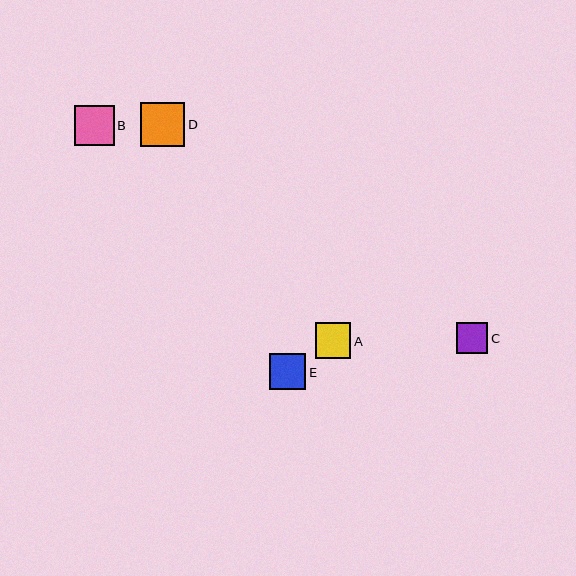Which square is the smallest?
Square C is the smallest with a size of approximately 31 pixels.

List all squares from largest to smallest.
From largest to smallest: D, B, E, A, C.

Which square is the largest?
Square D is the largest with a size of approximately 45 pixels.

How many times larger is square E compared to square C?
Square E is approximately 1.2 times the size of square C.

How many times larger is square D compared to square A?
Square D is approximately 1.3 times the size of square A.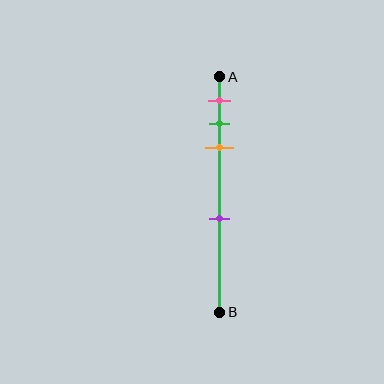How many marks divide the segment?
There are 4 marks dividing the segment.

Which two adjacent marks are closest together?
The green and orange marks are the closest adjacent pair.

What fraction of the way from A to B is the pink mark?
The pink mark is approximately 10% (0.1) of the way from A to B.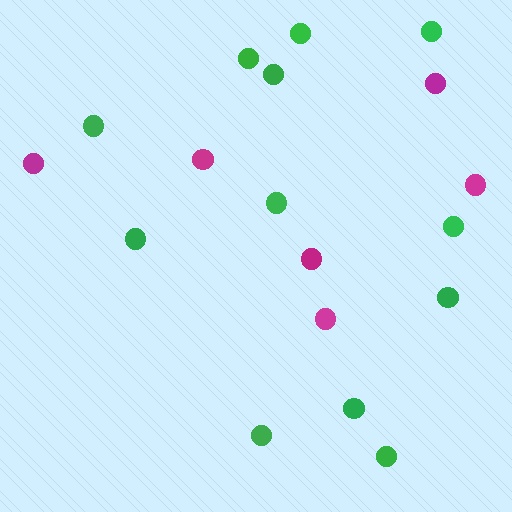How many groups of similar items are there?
There are 2 groups: one group of green circles (12) and one group of magenta circles (6).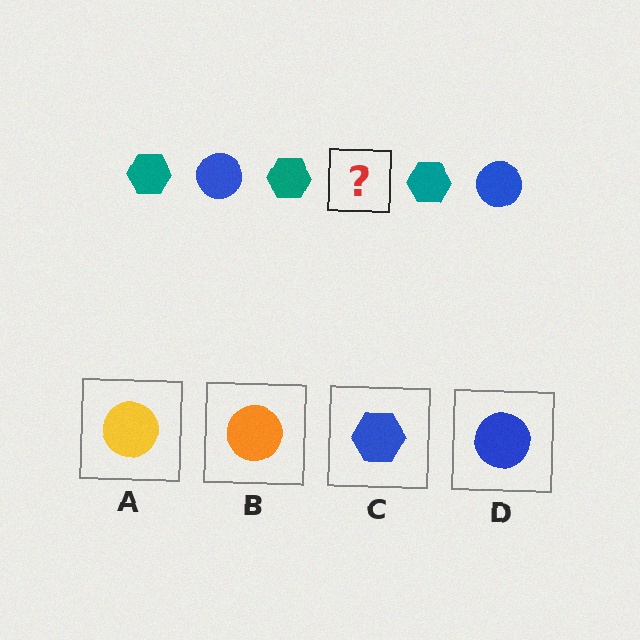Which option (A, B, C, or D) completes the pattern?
D.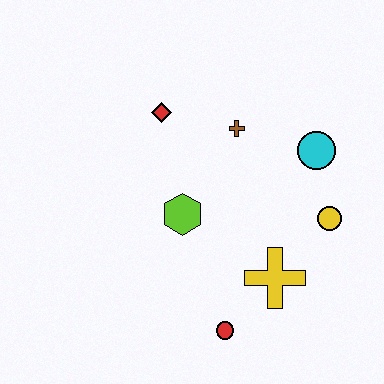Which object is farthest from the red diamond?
The red circle is farthest from the red diamond.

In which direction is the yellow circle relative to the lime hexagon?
The yellow circle is to the right of the lime hexagon.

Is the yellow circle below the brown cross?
Yes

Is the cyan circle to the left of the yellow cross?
No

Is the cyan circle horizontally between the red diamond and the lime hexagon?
No